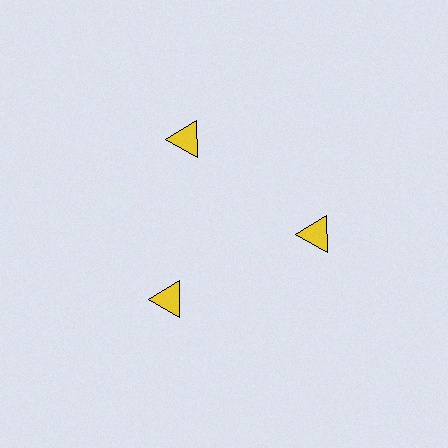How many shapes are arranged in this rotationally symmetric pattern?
There are 3 shapes, arranged in 3 groups of 1.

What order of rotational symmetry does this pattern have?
This pattern has 3-fold rotational symmetry.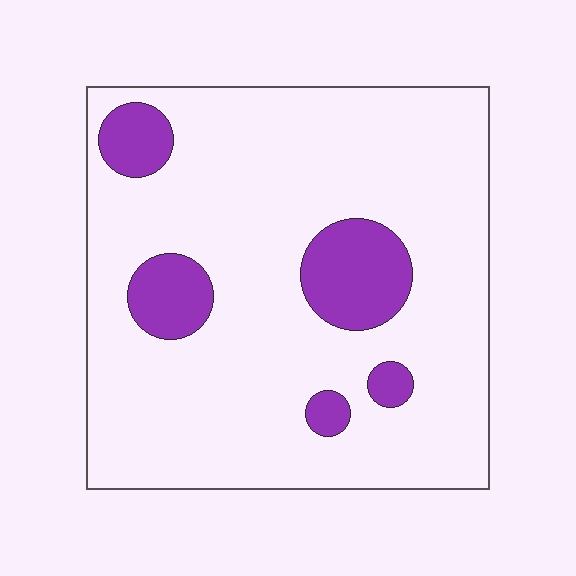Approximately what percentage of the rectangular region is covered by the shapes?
Approximately 15%.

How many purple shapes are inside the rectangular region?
5.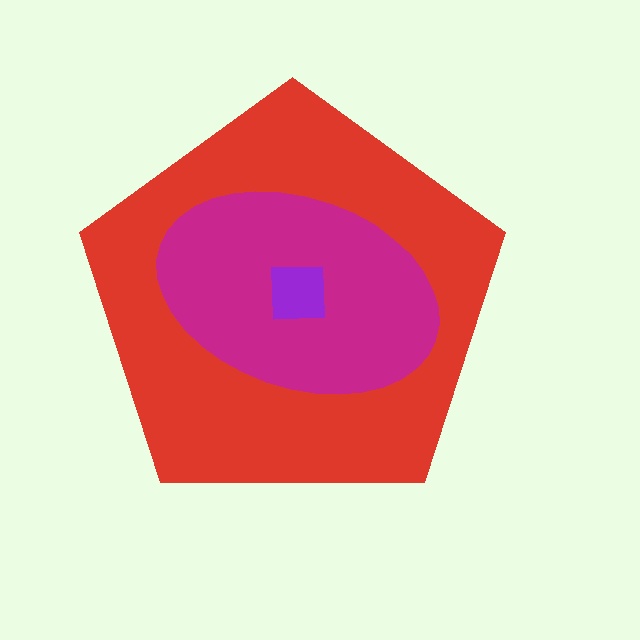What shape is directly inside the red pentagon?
The magenta ellipse.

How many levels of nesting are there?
3.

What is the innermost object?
The purple square.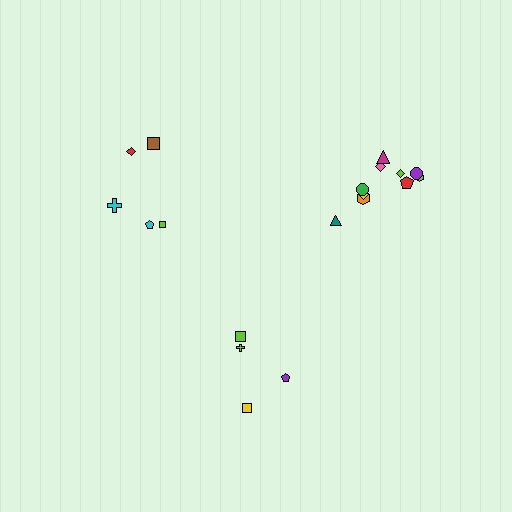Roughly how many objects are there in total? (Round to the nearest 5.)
Roughly 20 objects in total.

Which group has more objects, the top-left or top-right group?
The top-right group.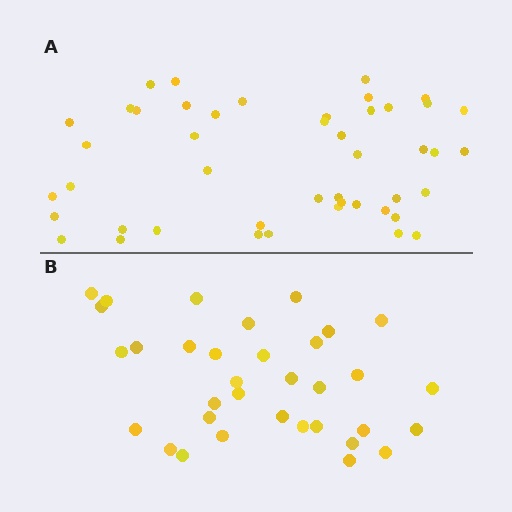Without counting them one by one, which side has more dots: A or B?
Region A (the top region) has more dots.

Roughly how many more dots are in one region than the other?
Region A has roughly 12 or so more dots than region B.